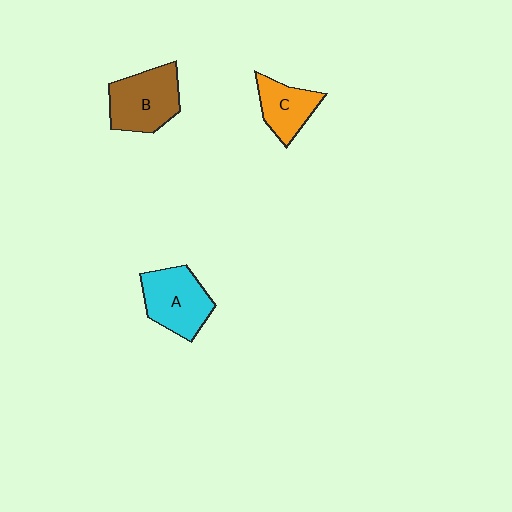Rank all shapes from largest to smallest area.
From largest to smallest: B (brown), A (cyan), C (orange).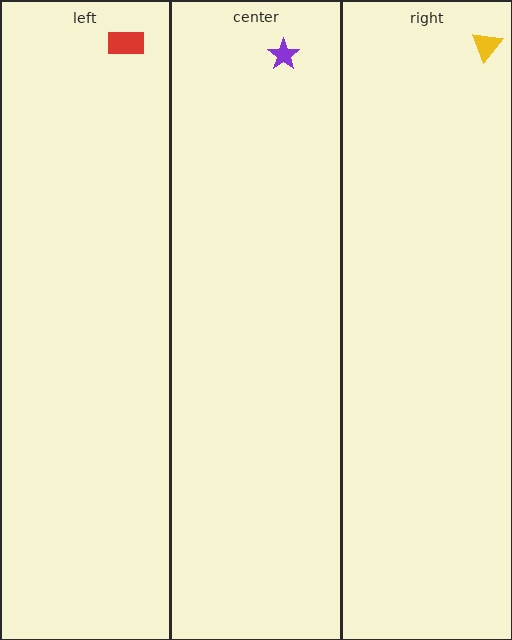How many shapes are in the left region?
1.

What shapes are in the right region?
The yellow triangle.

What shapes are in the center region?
The purple star.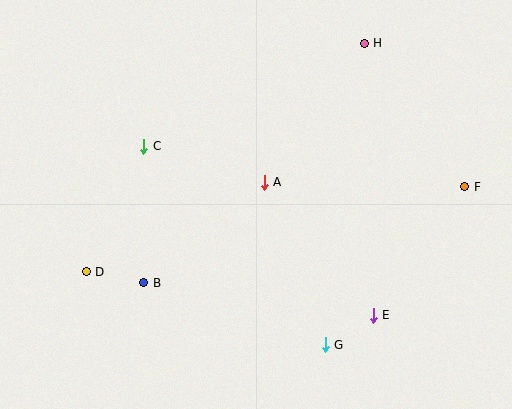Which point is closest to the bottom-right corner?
Point E is closest to the bottom-right corner.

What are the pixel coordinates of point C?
Point C is at (144, 146).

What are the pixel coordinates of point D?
Point D is at (86, 272).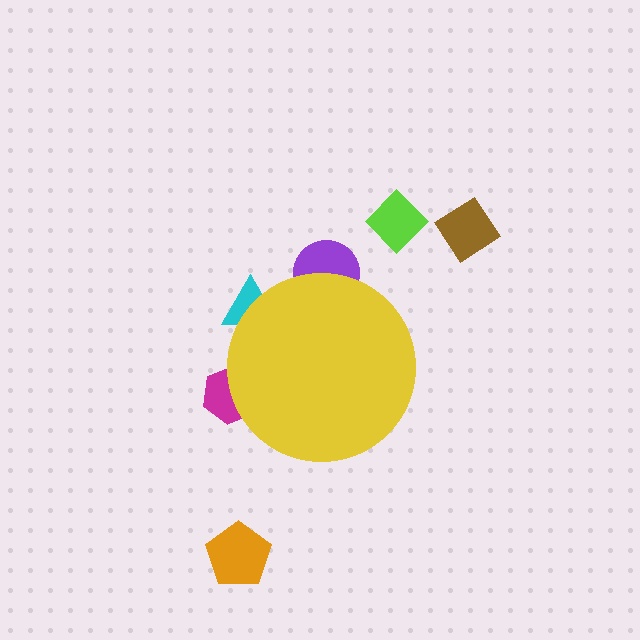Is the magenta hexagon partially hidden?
Yes, the magenta hexagon is partially hidden behind the yellow circle.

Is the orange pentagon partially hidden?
No, the orange pentagon is fully visible.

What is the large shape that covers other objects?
A yellow circle.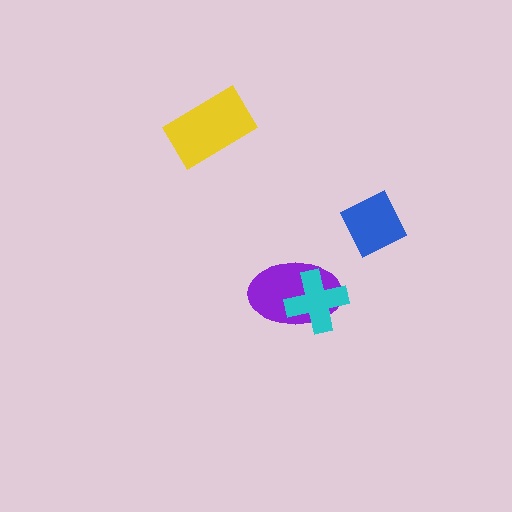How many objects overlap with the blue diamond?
0 objects overlap with the blue diamond.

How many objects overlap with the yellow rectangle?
0 objects overlap with the yellow rectangle.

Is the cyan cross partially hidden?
No, no other shape covers it.